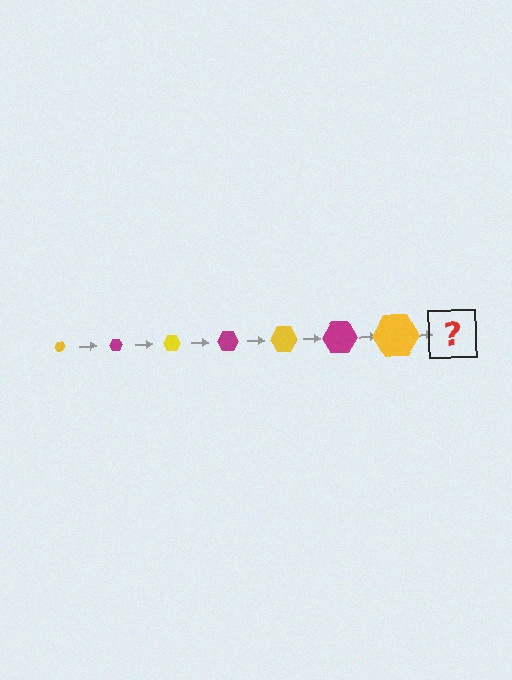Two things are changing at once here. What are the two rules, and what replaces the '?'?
The two rules are that the hexagon grows larger each step and the color cycles through yellow and magenta. The '?' should be a magenta hexagon, larger than the previous one.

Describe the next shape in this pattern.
It should be a magenta hexagon, larger than the previous one.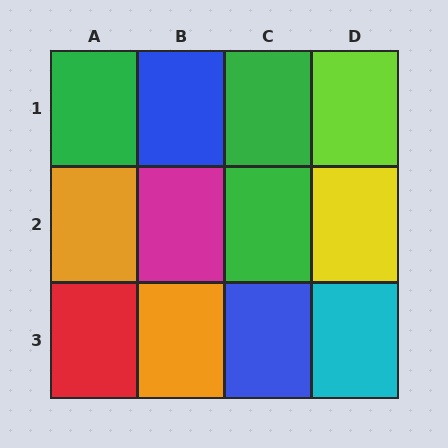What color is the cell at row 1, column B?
Blue.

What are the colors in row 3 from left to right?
Red, orange, blue, cyan.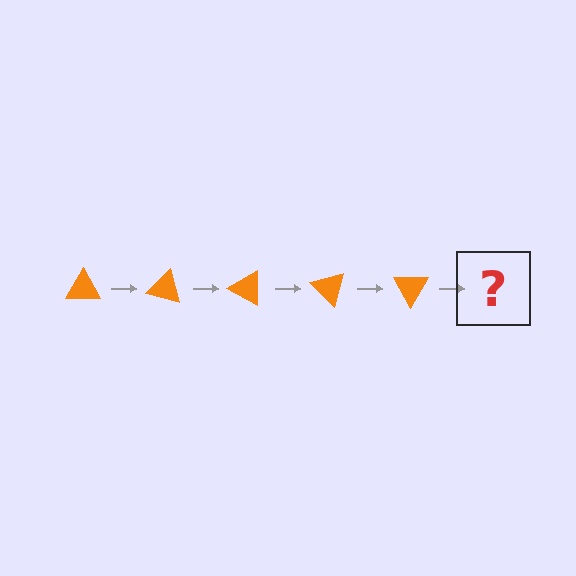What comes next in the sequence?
The next element should be an orange triangle rotated 75 degrees.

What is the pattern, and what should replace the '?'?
The pattern is that the triangle rotates 15 degrees each step. The '?' should be an orange triangle rotated 75 degrees.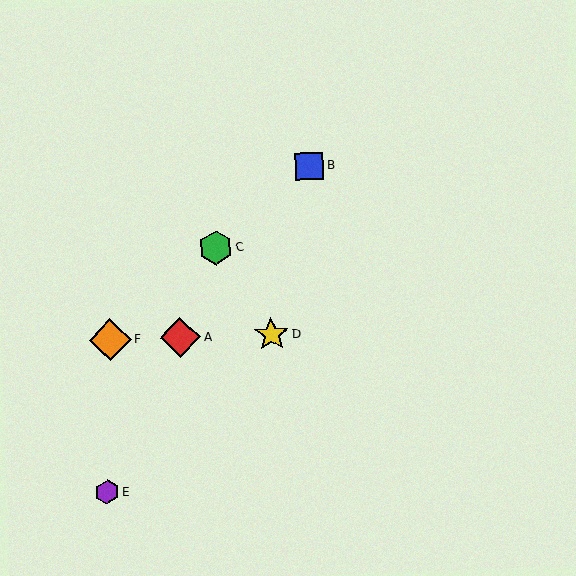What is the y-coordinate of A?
Object A is at y≈338.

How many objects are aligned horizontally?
3 objects (A, D, F) are aligned horizontally.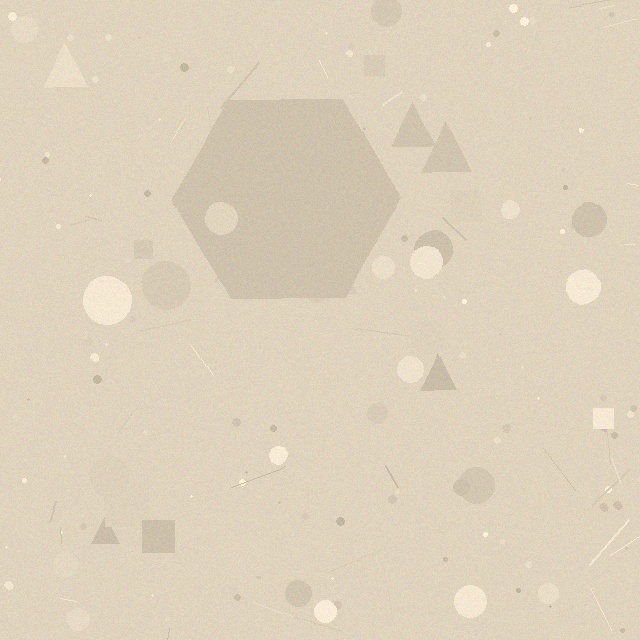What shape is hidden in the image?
A hexagon is hidden in the image.